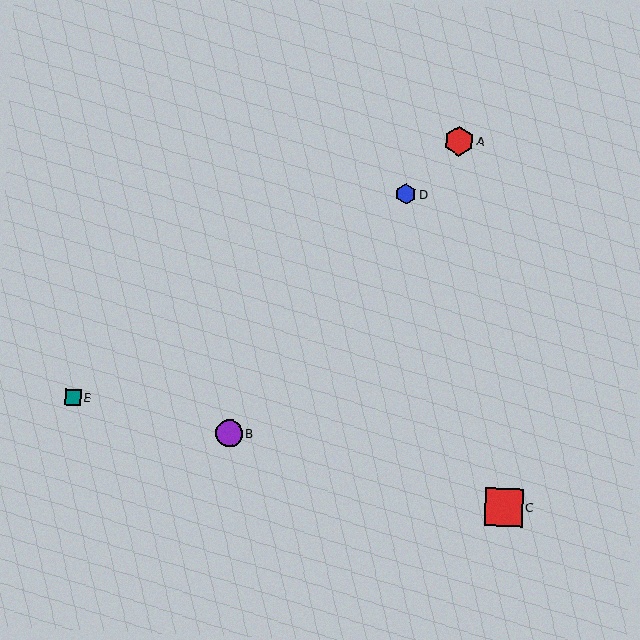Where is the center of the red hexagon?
The center of the red hexagon is at (459, 141).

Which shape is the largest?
The red square (labeled C) is the largest.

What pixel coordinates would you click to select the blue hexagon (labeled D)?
Click at (406, 194) to select the blue hexagon D.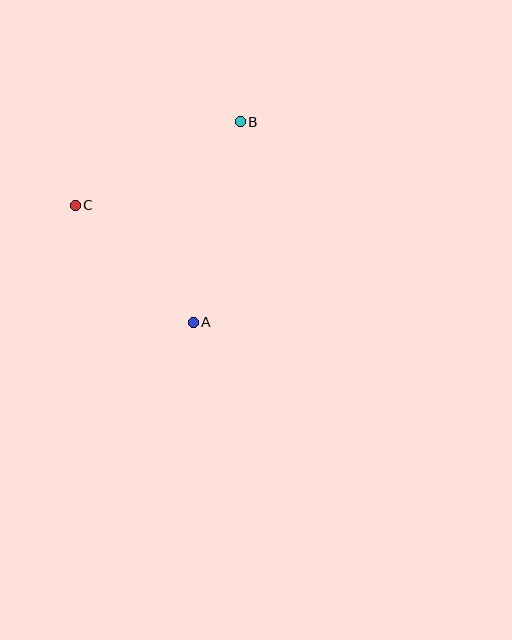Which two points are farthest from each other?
Points A and B are farthest from each other.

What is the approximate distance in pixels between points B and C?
The distance between B and C is approximately 185 pixels.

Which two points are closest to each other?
Points A and C are closest to each other.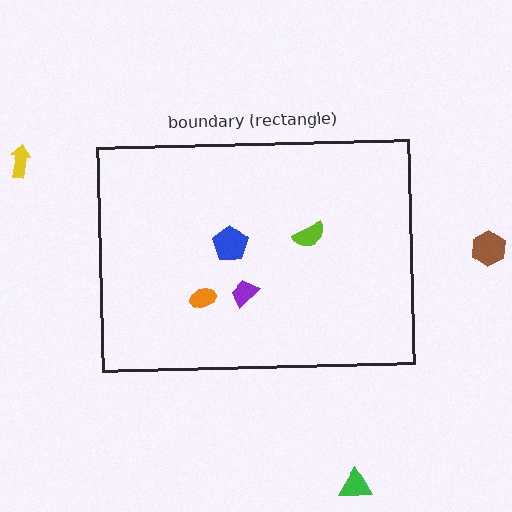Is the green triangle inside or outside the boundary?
Outside.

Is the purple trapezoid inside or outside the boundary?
Inside.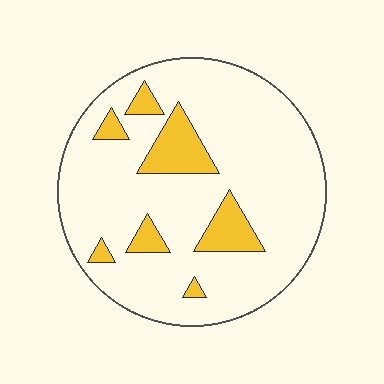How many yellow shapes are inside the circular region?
7.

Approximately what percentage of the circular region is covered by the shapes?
Approximately 15%.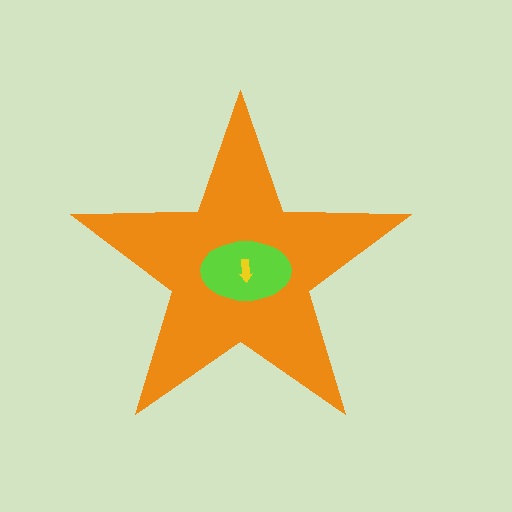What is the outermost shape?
The orange star.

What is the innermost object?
The yellow arrow.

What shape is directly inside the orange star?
The lime ellipse.